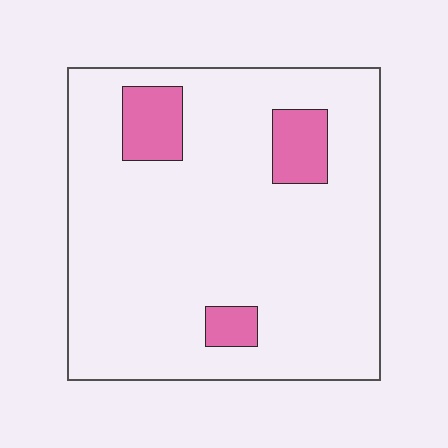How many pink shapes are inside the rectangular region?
3.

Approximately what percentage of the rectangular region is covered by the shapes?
Approximately 10%.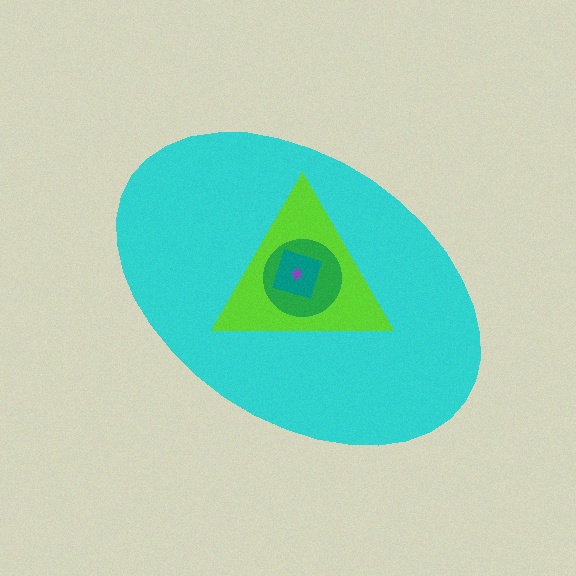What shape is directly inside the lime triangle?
The green circle.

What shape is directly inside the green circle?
The teal diamond.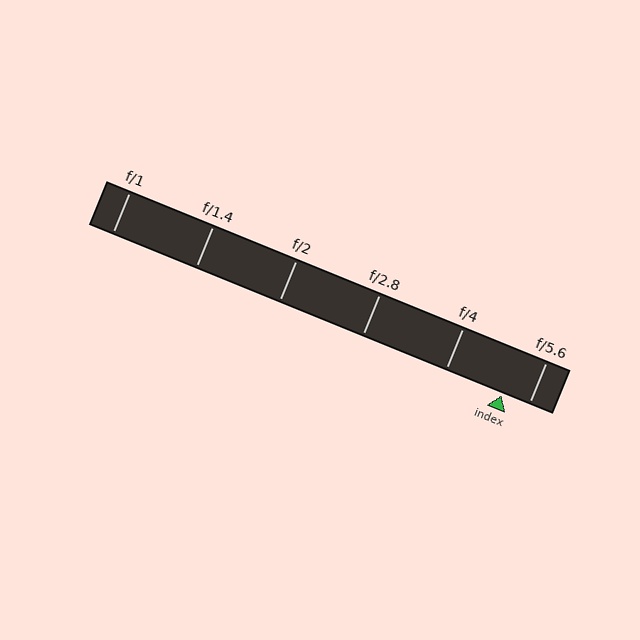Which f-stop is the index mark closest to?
The index mark is closest to f/5.6.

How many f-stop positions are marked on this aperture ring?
There are 6 f-stop positions marked.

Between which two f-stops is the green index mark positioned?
The index mark is between f/4 and f/5.6.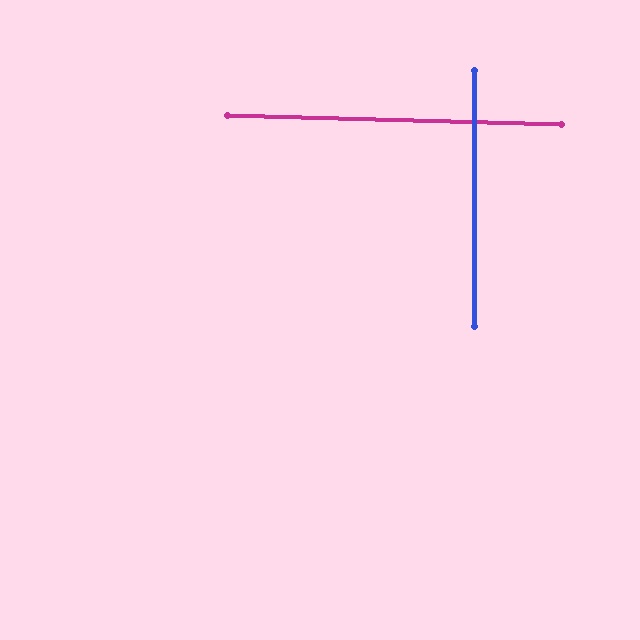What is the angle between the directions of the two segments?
Approximately 88 degrees.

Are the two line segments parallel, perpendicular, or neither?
Perpendicular — they meet at approximately 88°.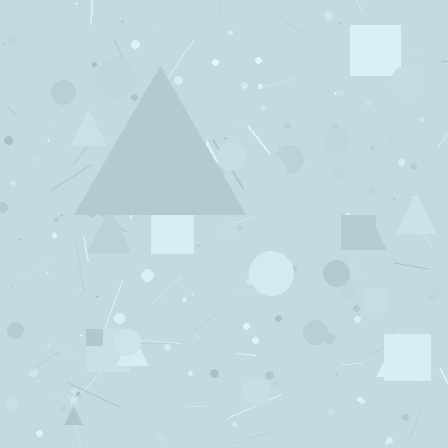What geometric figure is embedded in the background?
A triangle is embedded in the background.